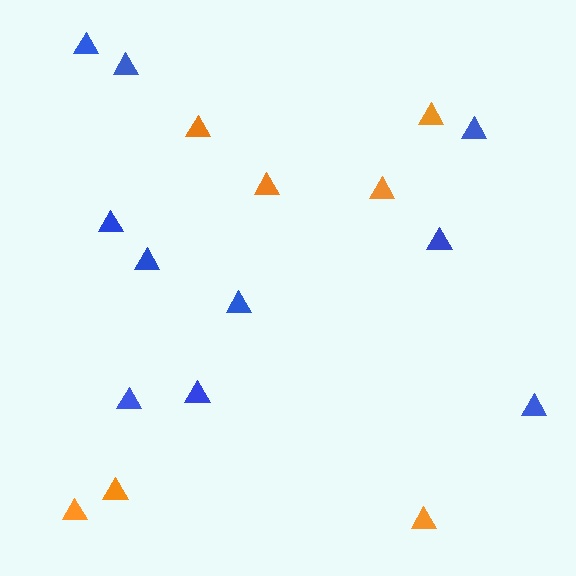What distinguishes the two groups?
There are 2 groups: one group of blue triangles (10) and one group of orange triangles (7).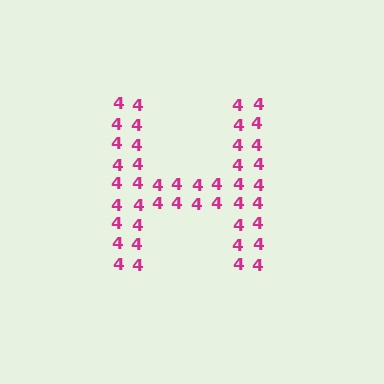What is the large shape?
The large shape is the letter H.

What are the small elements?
The small elements are digit 4's.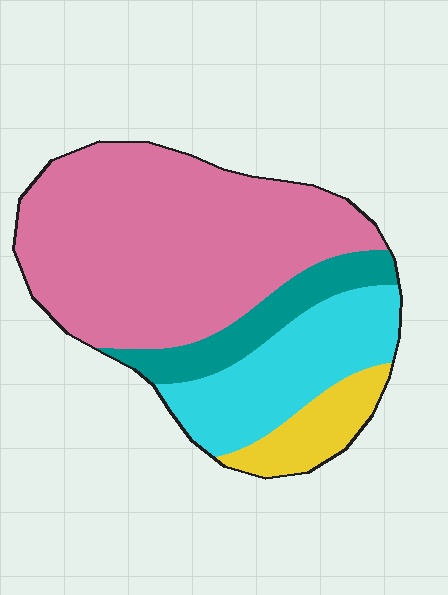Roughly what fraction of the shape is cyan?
Cyan covers roughly 20% of the shape.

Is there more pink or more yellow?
Pink.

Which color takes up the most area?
Pink, at roughly 55%.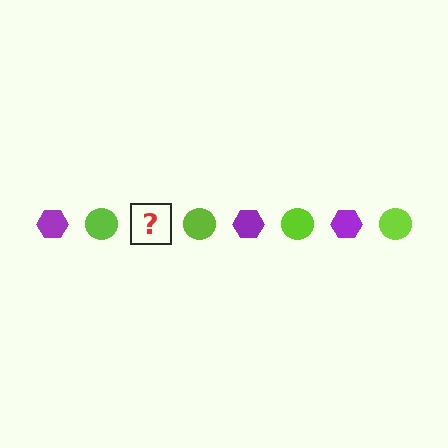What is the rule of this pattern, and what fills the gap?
The rule is that the pattern alternates between purple hexagon and lime circle. The gap should be filled with a purple hexagon.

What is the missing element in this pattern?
The missing element is a purple hexagon.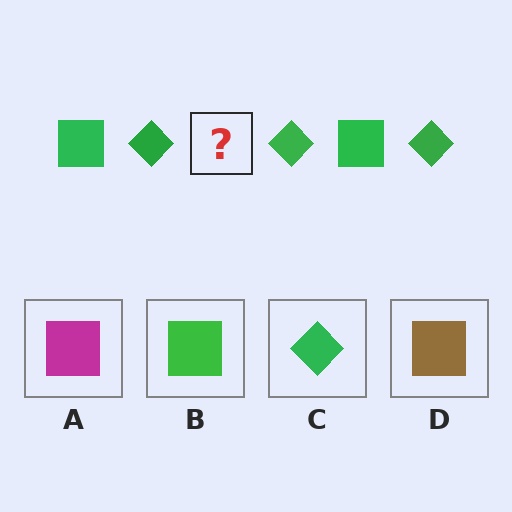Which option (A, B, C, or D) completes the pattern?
B.